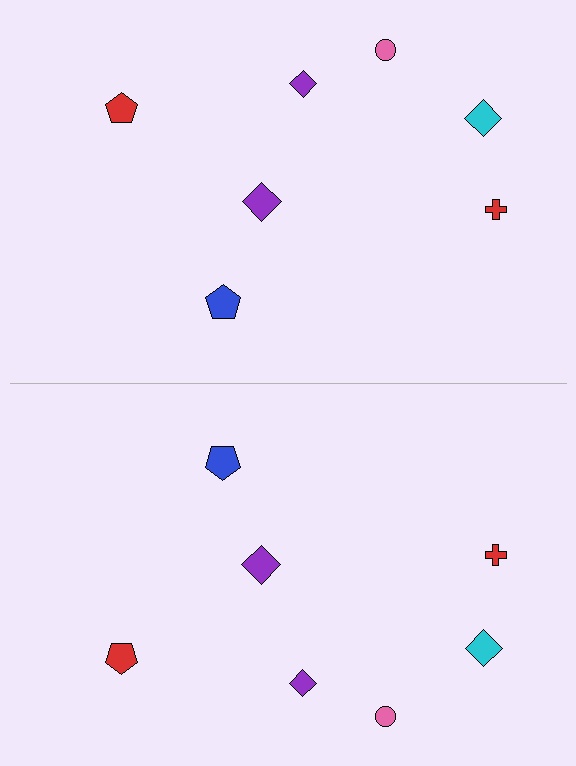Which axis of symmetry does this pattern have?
The pattern has a horizontal axis of symmetry running through the center of the image.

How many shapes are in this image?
There are 14 shapes in this image.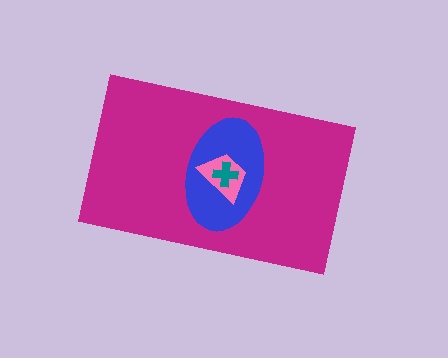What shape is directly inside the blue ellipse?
The pink trapezoid.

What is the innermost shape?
The teal cross.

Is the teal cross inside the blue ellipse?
Yes.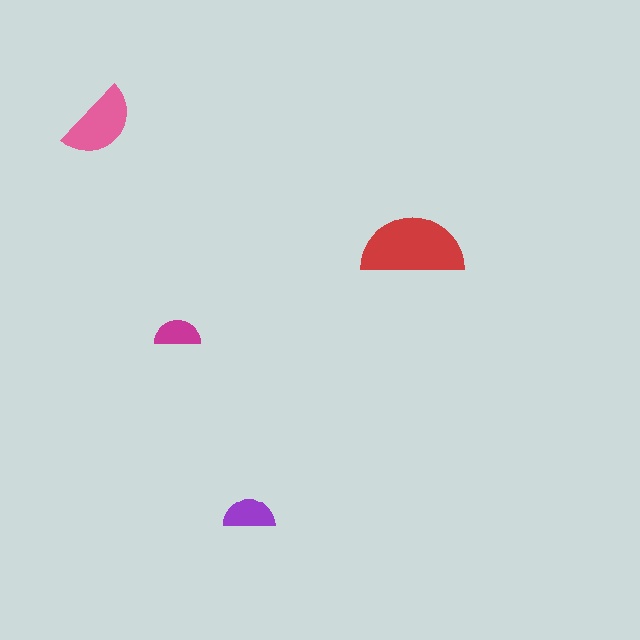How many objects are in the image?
There are 4 objects in the image.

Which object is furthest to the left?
The pink semicircle is leftmost.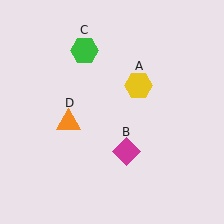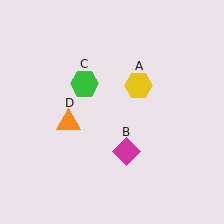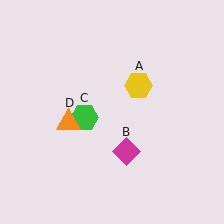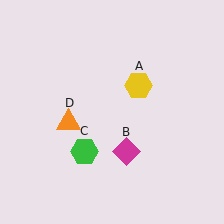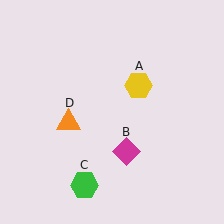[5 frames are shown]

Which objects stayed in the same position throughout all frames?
Yellow hexagon (object A) and magenta diamond (object B) and orange triangle (object D) remained stationary.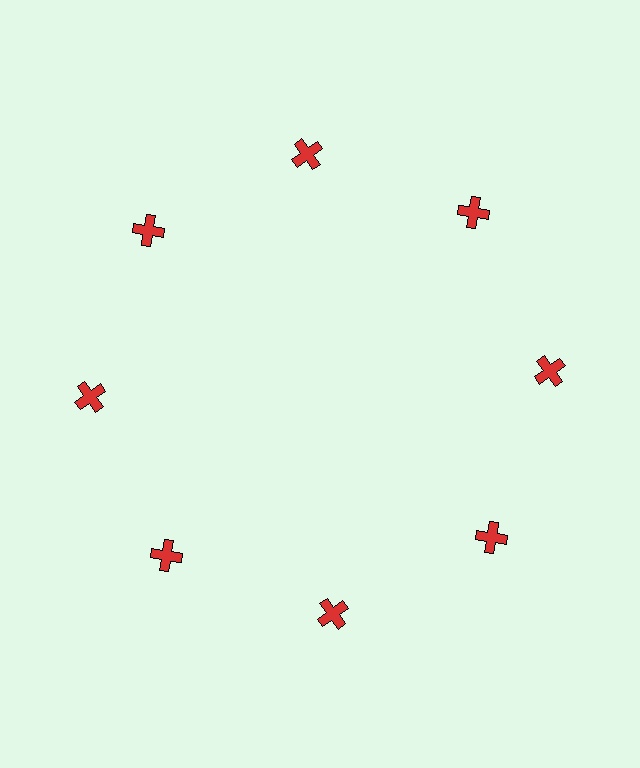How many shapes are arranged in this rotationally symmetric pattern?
There are 8 shapes, arranged in 8 groups of 1.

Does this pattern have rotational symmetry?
Yes, this pattern has 8-fold rotational symmetry. It looks the same after rotating 45 degrees around the center.